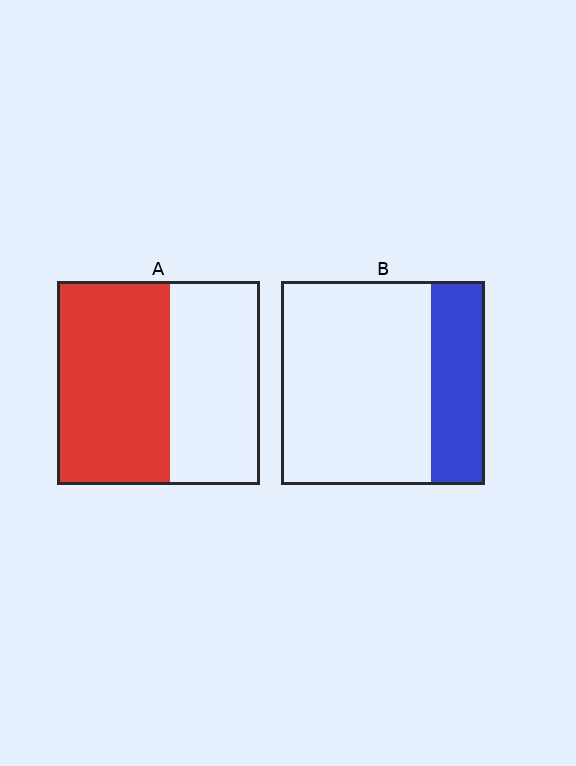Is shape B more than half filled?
No.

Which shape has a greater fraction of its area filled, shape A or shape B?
Shape A.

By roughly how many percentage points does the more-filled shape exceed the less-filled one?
By roughly 30 percentage points (A over B).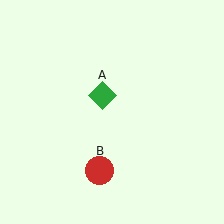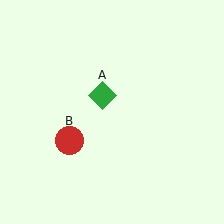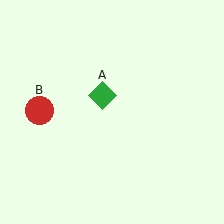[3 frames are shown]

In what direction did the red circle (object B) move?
The red circle (object B) moved up and to the left.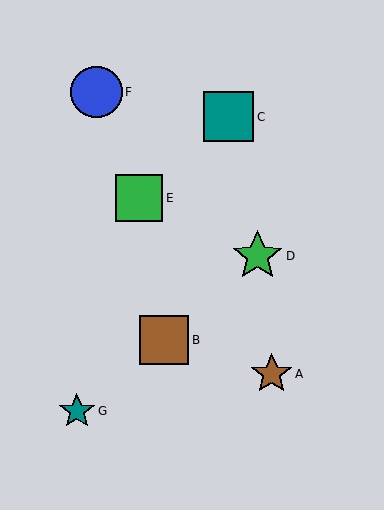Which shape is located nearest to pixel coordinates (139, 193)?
The green square (labeled E) at (139, 198) is nearest to that location.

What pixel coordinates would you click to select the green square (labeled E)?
Click at (139, 198) to select the green square E.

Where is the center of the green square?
The center of the green square is at (139, 198).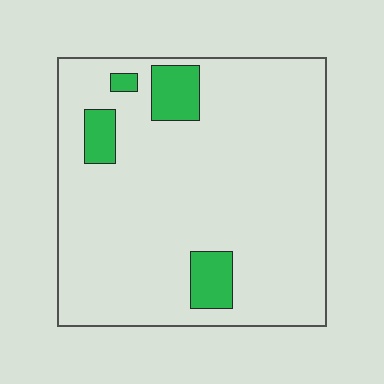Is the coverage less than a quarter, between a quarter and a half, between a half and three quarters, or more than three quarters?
Less than a quarter.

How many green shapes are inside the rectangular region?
4.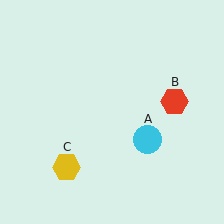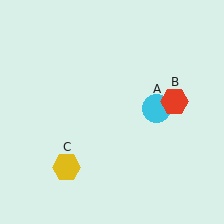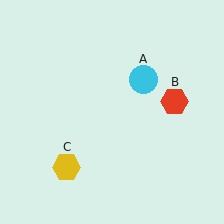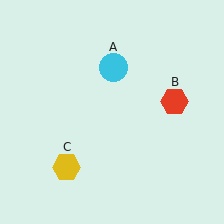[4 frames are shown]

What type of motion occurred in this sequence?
The cyan circle (object A) rotated counterclockwise around the center of the scene.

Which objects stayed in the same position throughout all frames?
Red hexagon (object B) and yellow hexagon (object C) remained stationary.